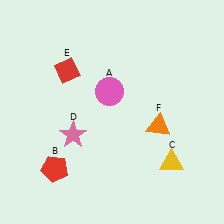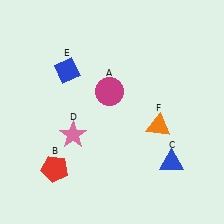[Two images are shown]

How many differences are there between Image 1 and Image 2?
There are 3 differences between the two images.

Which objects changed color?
A changed from pink to magenta. C changed from yellow to blue. E changed from red to blue.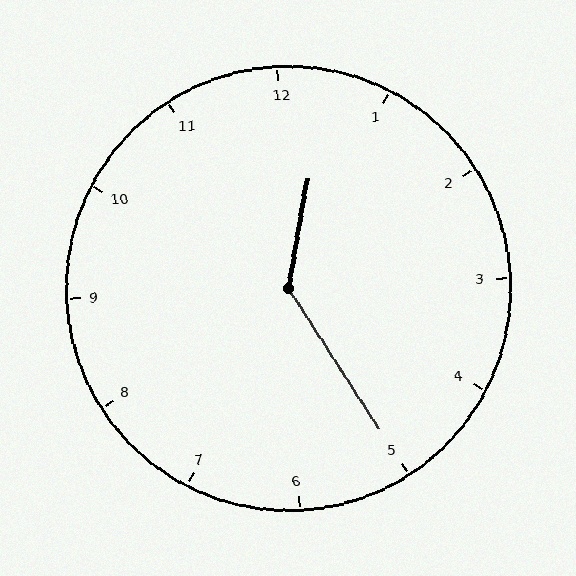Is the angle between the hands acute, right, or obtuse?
It is obtuse.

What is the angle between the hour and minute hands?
Approximately 138 degrees.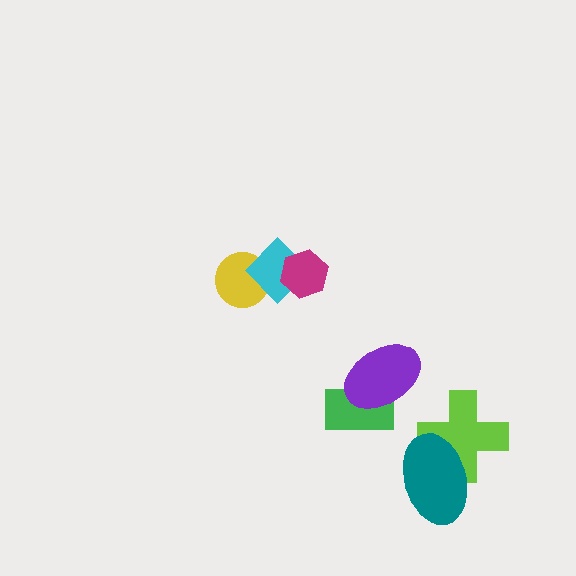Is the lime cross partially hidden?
Yes, it is partially covered by another shape.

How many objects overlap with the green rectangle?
1 object overlaps with the green rectangle.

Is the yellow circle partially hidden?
Yes, it is partially covered by another shape.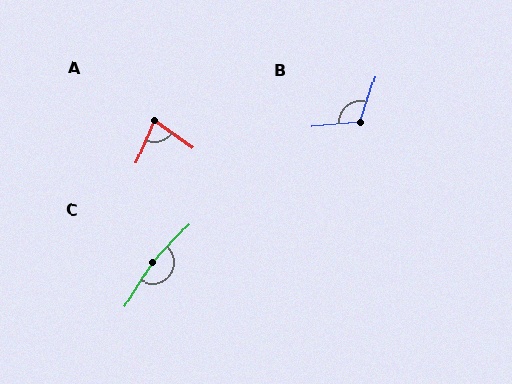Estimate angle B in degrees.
Approximately 113 degrees.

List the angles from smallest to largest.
A (76°), B (113°), C (167°).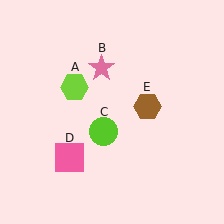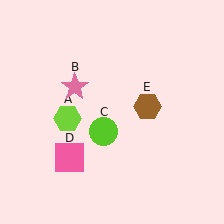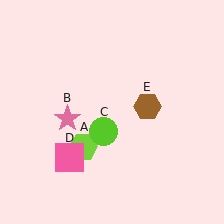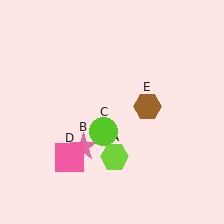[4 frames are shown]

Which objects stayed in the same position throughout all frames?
Lime circle (object C) and pink square (object D) and brown hexagon (object E) remained stationary.